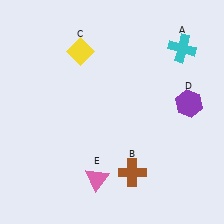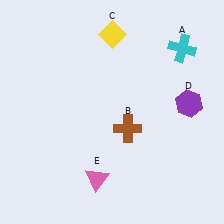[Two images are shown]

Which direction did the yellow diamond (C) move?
The yellow diamond (C) moved right.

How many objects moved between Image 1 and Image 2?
2 objects moved between the two images.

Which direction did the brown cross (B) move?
The brown cross (B) moved up.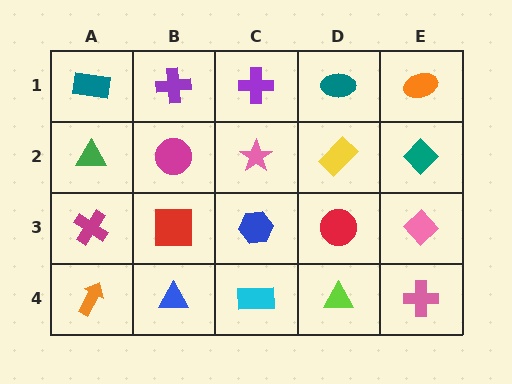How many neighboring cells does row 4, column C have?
3.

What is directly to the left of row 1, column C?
A purple cross.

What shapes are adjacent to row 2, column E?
An orange ellipse (row 1, column E), a pink diamond (row 3, column E), a yellow rectangle (row 2, column D).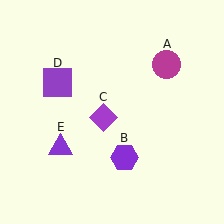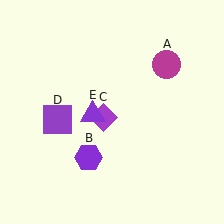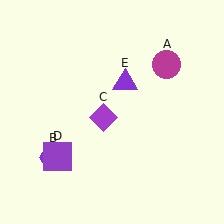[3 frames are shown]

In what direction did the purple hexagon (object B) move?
The purple hexagon (object B) moved left.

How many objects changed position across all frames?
3 objects changed position: purple hexagon (object B), purple square (object D), purple triangle (object E).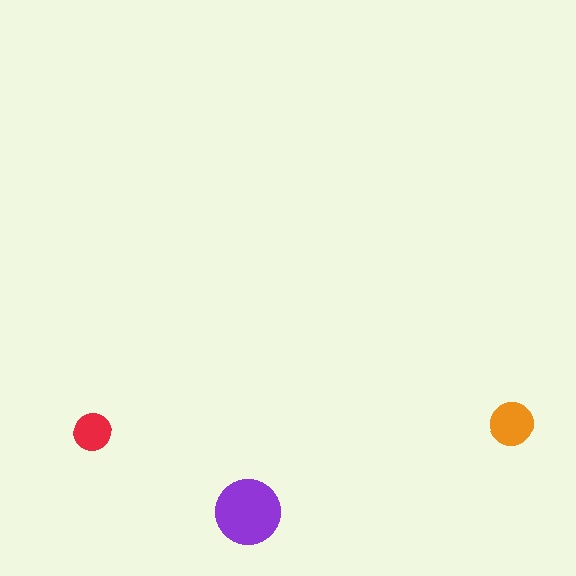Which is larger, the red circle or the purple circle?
The purple one.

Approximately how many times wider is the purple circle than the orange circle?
About 1.5 times wider.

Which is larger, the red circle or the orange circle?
The orange one.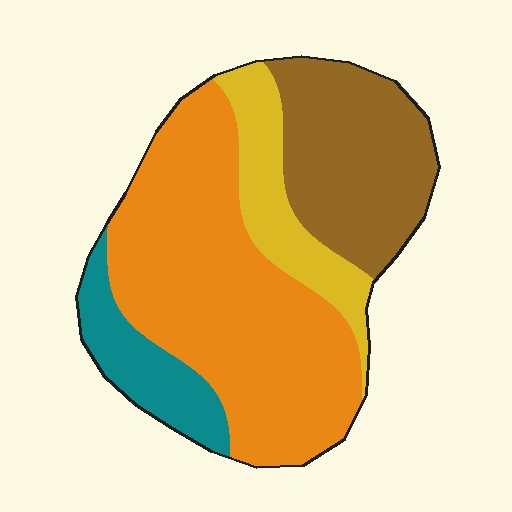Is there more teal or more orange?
Orange.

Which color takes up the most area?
Orange, at roughly 50%.